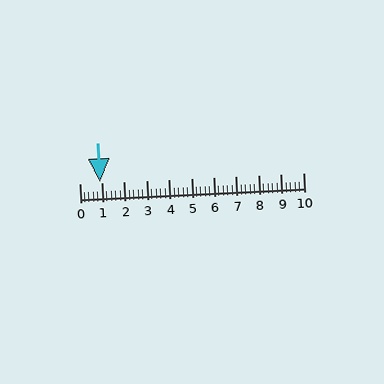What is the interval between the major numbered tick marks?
The major tick marks are spaced 1 units apart.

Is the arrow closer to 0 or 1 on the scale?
The arrow is closer to 1.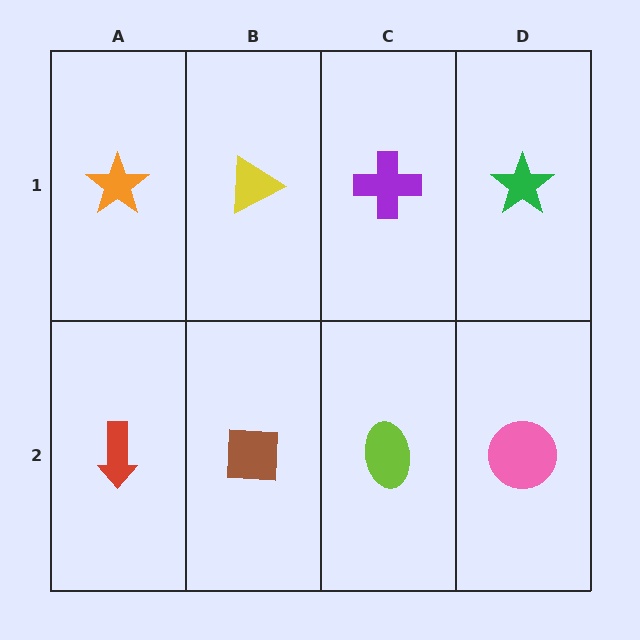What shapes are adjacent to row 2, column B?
A yellow triangle (row 1, column B), a red arrow (row 2, column A), a lime ellipse (row 2, column C).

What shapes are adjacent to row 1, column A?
A red arrow (row 2, column A), a yellow triangle (row 1, column B).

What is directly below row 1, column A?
A red arrow.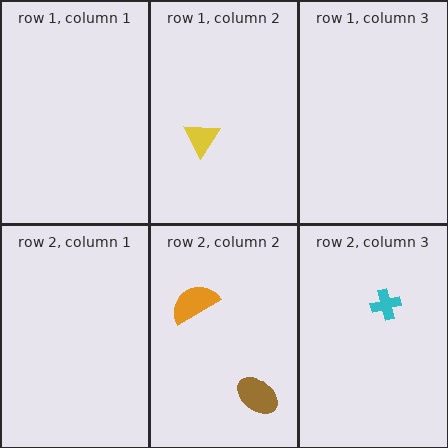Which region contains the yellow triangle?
The row 1, column 2 region.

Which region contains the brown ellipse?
The row 2, column 2 region.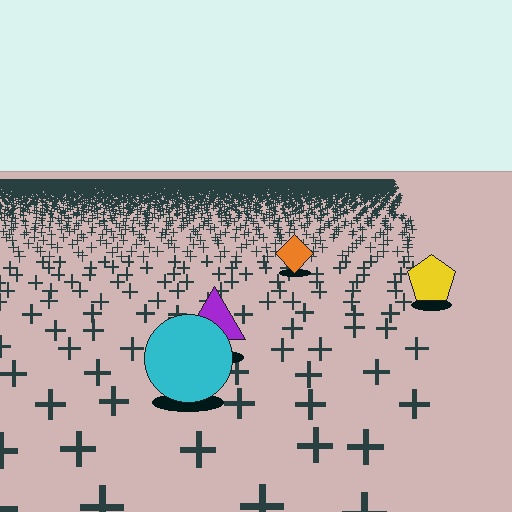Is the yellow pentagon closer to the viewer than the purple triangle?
No. The purple triangle is closer — you can tell from the texture gradient: the ground texture is coarser near it.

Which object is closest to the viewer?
The cyan circle is closest. The texture marks near it are larger and more spread out.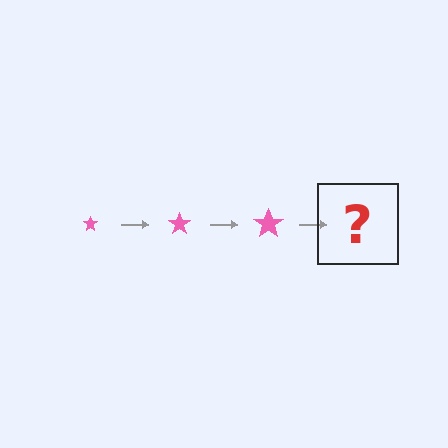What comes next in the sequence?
The next element should be a pink star, larger than the previous one.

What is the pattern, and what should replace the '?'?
The pattern is that the star gets progressively larger each step. The '?' should be a pink star, larger than the previous one.